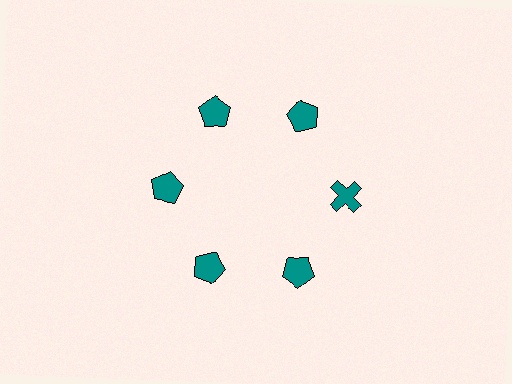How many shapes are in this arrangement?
There are 6 shapes arranged in a ring pattern.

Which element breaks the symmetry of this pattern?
The teal cross at roughly the 3 o'clock position breaks the symmetry. All other shapes are teal pentagons.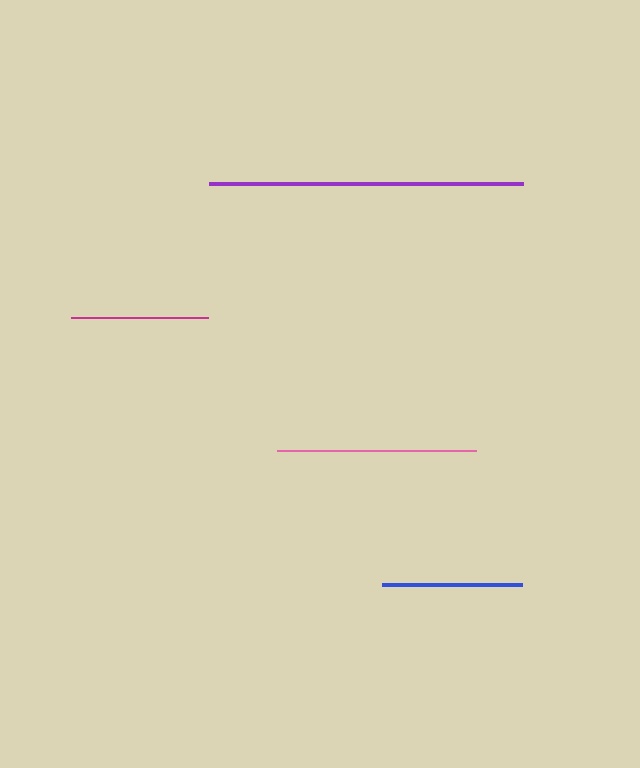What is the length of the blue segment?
The blue segment is approximately 140 pixels long.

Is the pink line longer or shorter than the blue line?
The pink line is longer than the blue line.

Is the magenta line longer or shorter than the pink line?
The pink line is longer than the magenta line.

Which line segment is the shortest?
The magenta line is the shortest at approximately 137 pixels.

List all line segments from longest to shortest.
From longest to shortest: purple, pink, blue, magenta.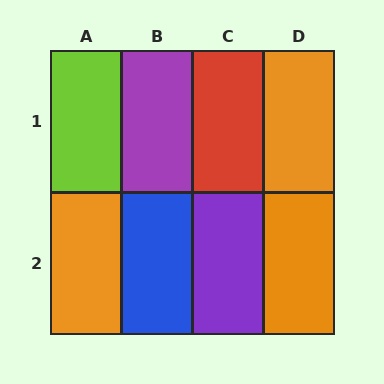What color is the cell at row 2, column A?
Orange.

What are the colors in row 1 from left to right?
Lime, purple, red, orange.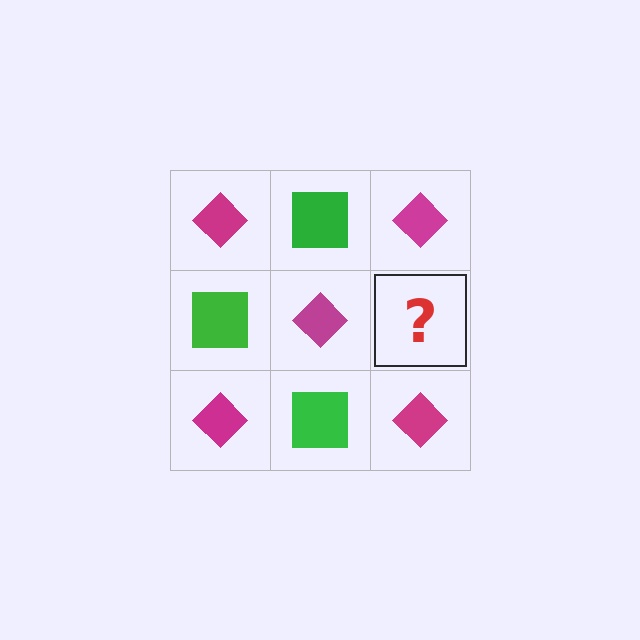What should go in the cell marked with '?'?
The missing cell should contain a green square.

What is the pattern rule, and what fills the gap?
The rule is that it alternates magenta diamond and green square in a checkerboard pattern. The gap should be filled with a green square.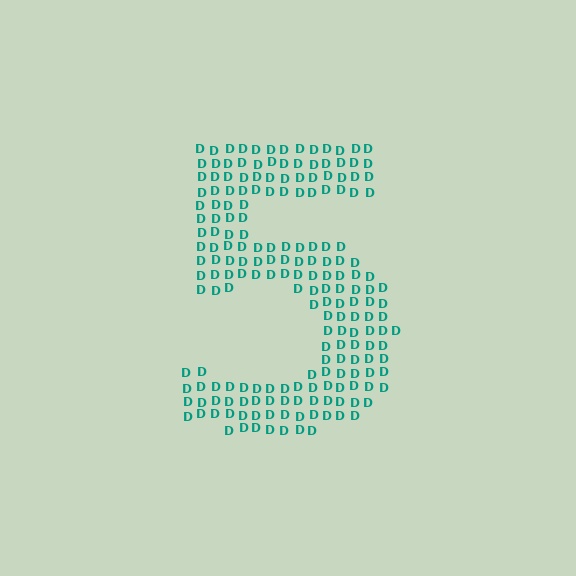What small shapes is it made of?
It is made of small letter D's.